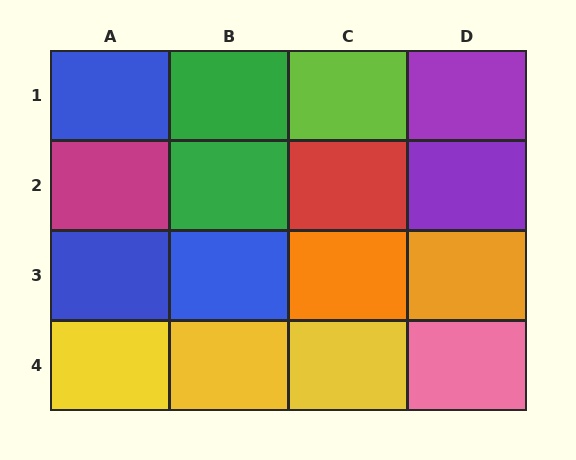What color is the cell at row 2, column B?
Green.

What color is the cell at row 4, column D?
Pink.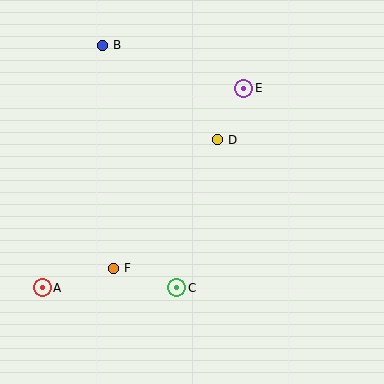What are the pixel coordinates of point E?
Point E is at (244, 88).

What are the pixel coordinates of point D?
Point D is at (217, 140).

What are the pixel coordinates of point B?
Point B is at (102, 45).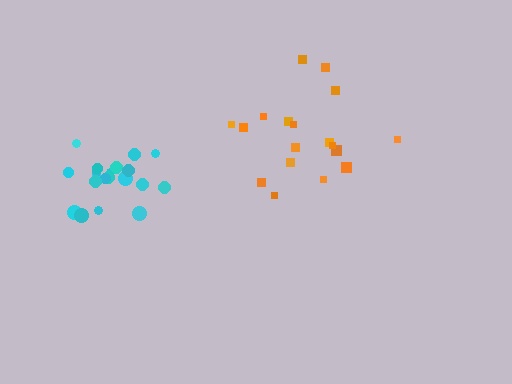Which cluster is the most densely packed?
Cyan.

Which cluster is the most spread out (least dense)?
Orange.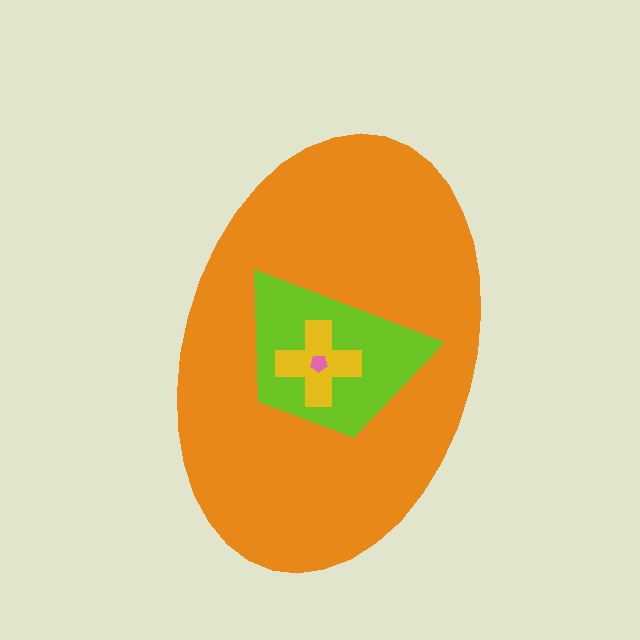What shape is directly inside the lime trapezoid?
The yellow cross.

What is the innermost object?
The pink pentagon.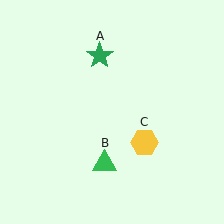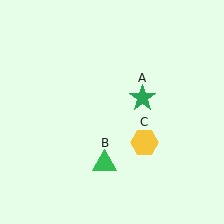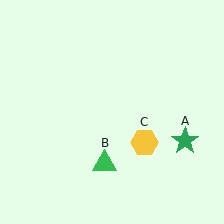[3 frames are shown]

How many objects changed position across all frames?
1 object changed position: green star (object A).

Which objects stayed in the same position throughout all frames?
Green triangle (object B) and yellow hexagon (object C) remained stationary.